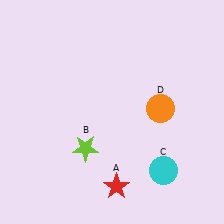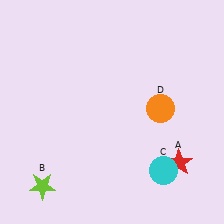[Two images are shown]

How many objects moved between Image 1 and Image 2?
2 objects moved between the two images.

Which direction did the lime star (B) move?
The lime star (B) moved left.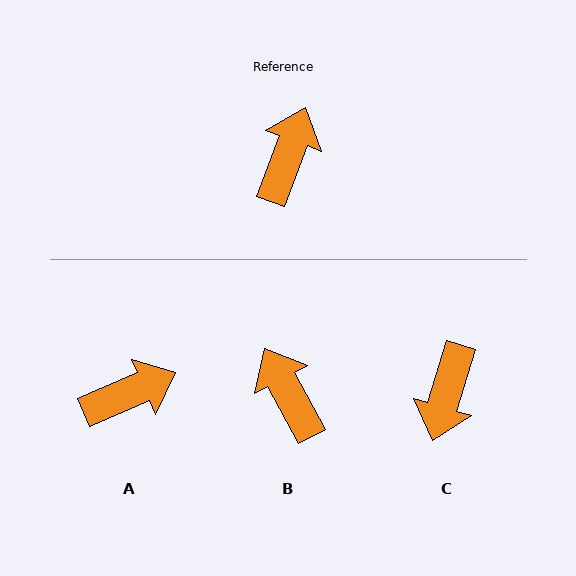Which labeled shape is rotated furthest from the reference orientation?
C, about 176 degrees away.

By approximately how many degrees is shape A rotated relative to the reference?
Approximately 46 degrees clockwise.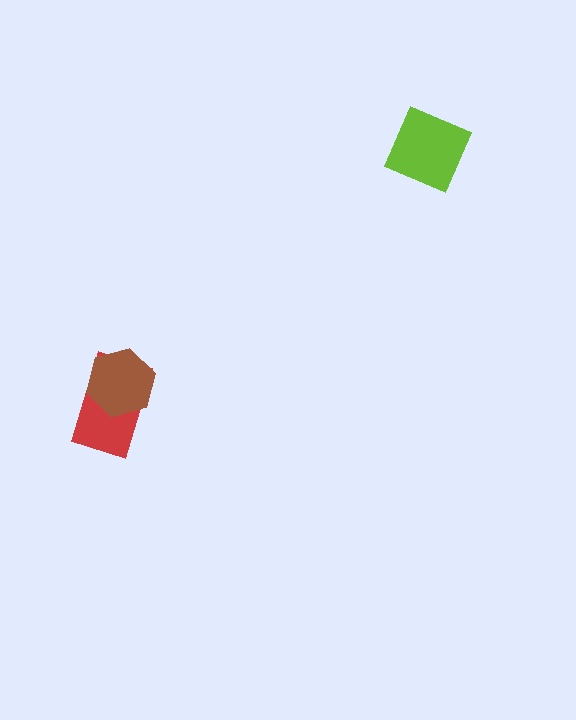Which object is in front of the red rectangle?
The brown hexagon is in front of the red rectangle.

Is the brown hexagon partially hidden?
No, no other shape covers it.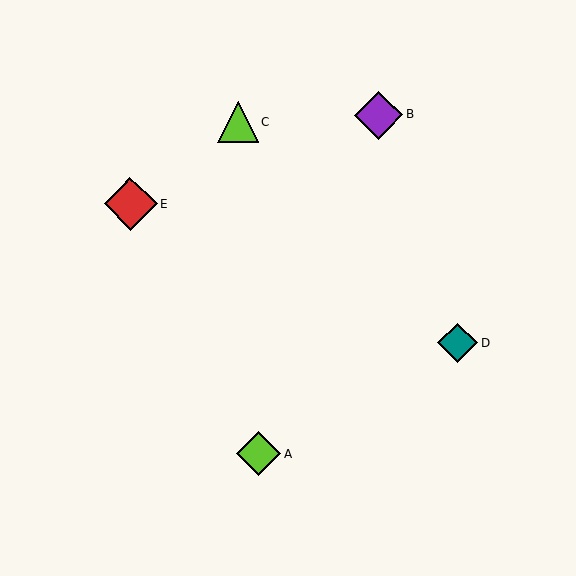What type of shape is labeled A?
Shape A is a lime diamond.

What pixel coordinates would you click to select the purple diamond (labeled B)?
Click at (379, 115) to select the purple diamond B.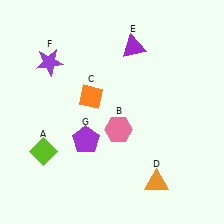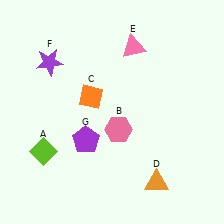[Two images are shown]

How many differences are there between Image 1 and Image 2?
There is 1 difference between the two images.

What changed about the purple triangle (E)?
In Image 1, E is purple. In Image 2, it changed to pink.